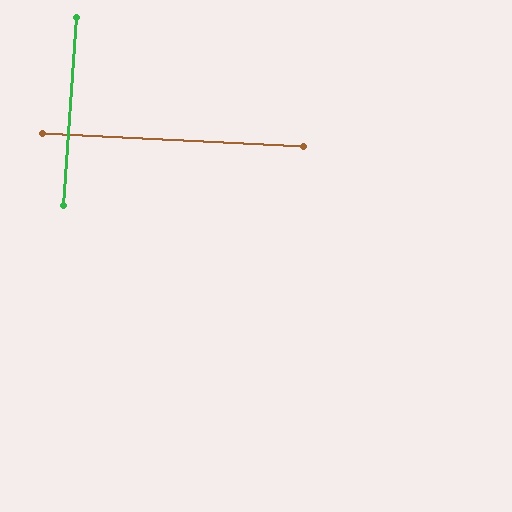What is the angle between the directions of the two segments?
Approximately 89 degrees.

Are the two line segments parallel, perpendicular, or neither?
Perpendicular — they meet at approximately 89°.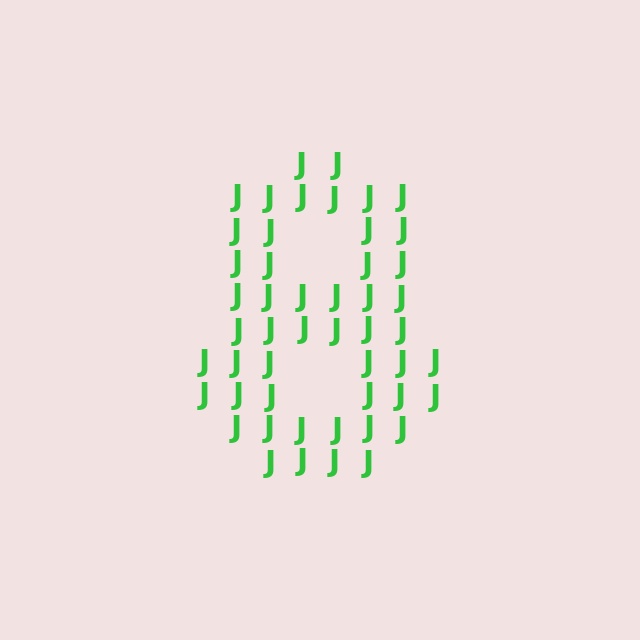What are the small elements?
The small elements are letter J's.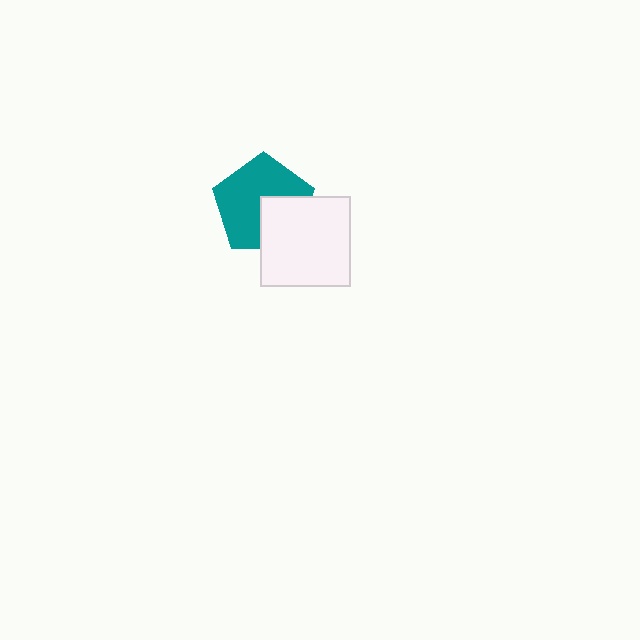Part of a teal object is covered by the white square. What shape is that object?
It is a pentagon.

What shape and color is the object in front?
The object in front is a white square.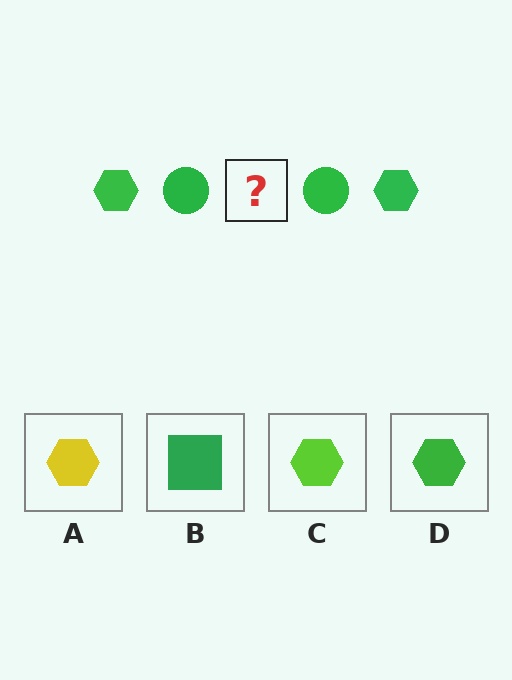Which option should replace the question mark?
Option D.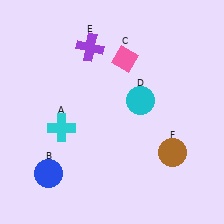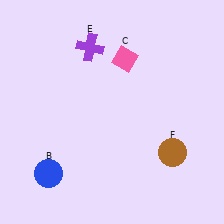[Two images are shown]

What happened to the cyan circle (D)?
The cyan circle (D) was removed in Image 2. It was in the top-right area of Image 1.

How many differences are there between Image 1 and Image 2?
There are 2 differences between the two images.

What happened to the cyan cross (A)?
The cyan cross (A) was removed in Image 2. It was in the bottom-left area of Image 1.